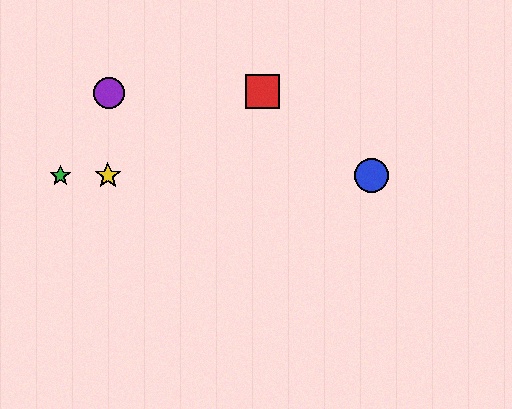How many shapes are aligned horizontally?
3 shapes (the blue circle, the green star, the yellow star) are aligned horizontally.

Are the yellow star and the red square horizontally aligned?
No, the yellow star is at y≈176 and the red square is at y≈92.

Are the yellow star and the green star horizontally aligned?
Yes, both are at y≈176.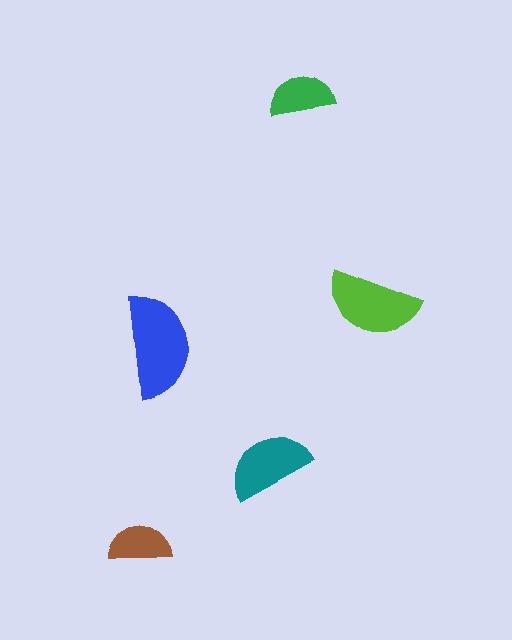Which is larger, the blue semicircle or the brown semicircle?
The blue one.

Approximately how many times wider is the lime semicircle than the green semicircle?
About 1.5 times wider.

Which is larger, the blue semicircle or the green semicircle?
The blue one.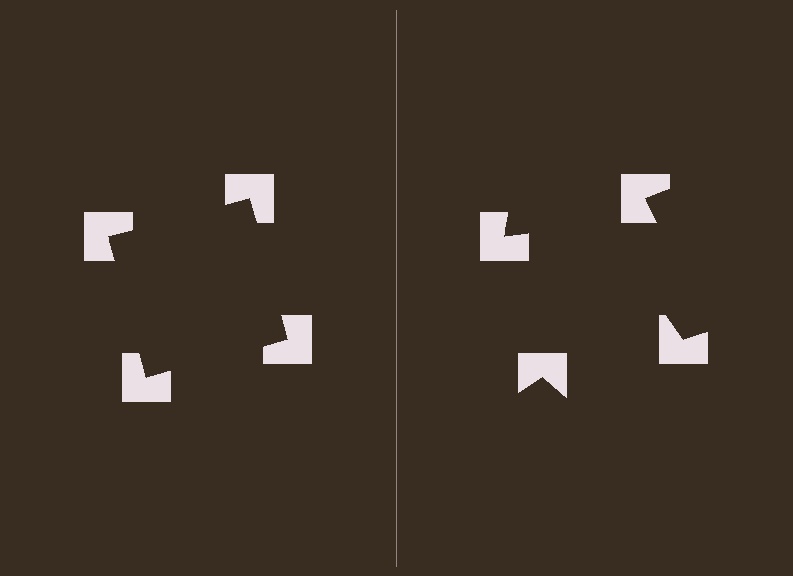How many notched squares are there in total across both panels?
8 — 4 on each side.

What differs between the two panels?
The notched squares are positioned identically on both sides; only the wedge orientations differ. On the left they align to a square; on the right they are misaligned.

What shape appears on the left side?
An illusory square.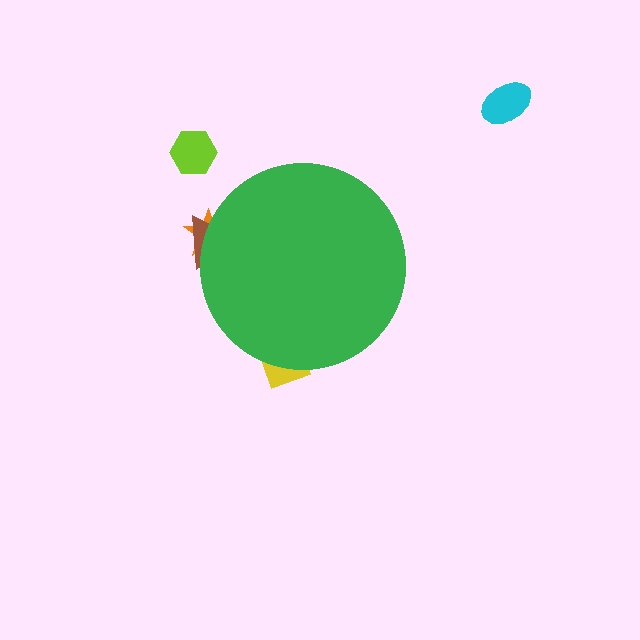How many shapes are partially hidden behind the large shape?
3 shapes are partially hidden.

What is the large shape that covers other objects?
A green circle.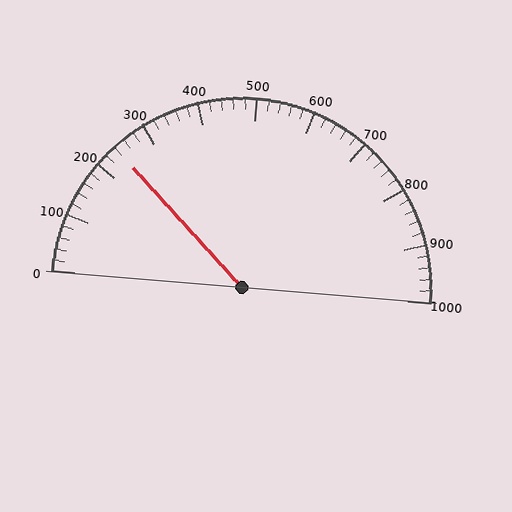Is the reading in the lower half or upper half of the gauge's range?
The reading is in the lower half of the range (0 to 1000).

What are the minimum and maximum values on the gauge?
The gauge ranges from 0 to 1000.